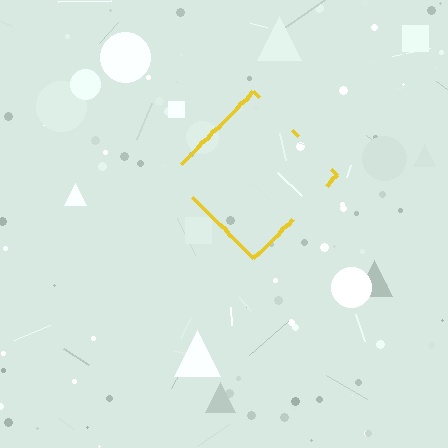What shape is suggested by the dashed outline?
The dashed outline suggests a diamond.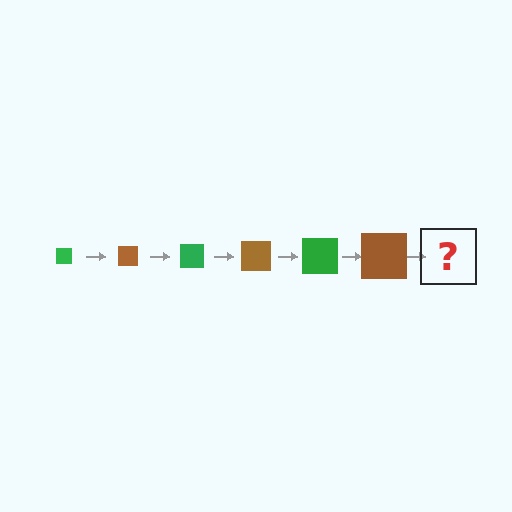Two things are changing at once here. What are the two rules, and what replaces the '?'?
The two rules are that the square grows larger each step and the color cycles through green and brown. The '?' should be a green square, larger than the previous one.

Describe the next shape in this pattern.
It should be a green square, larger than the previous one.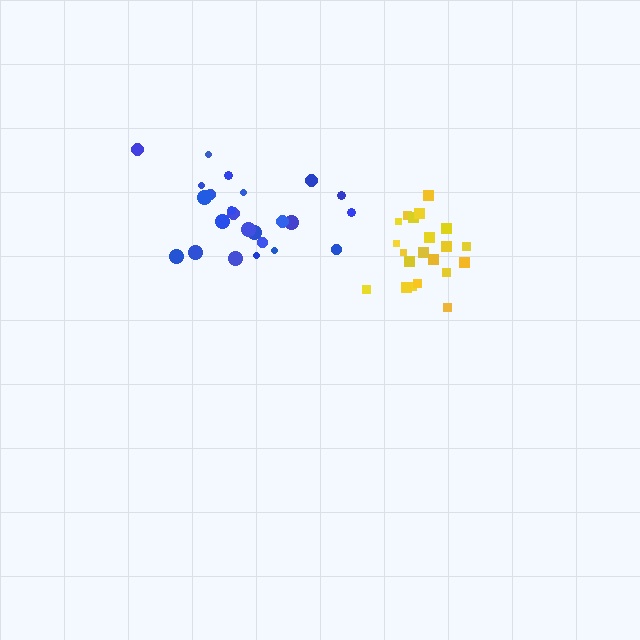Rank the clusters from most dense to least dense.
yellow, blue.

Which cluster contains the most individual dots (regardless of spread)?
Blue (24).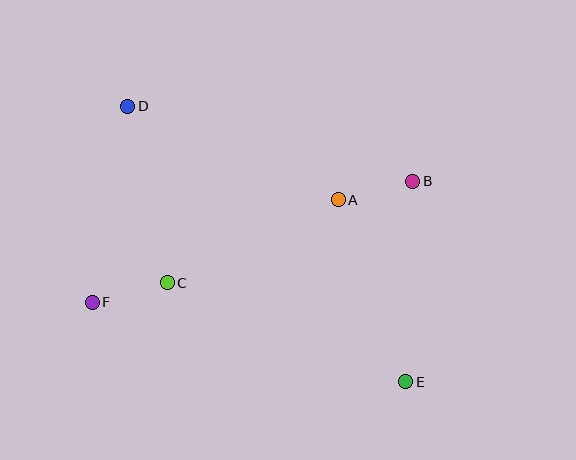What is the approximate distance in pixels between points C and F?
The distance between C and F is approximately 77 pixels.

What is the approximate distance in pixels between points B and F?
The distance between B and F is approximately 342 pixels.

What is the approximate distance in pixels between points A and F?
The distance between A and F is approximately 266 pixels.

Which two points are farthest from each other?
Points D and E are farthest from each other.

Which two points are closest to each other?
Points A and B are closest to each other.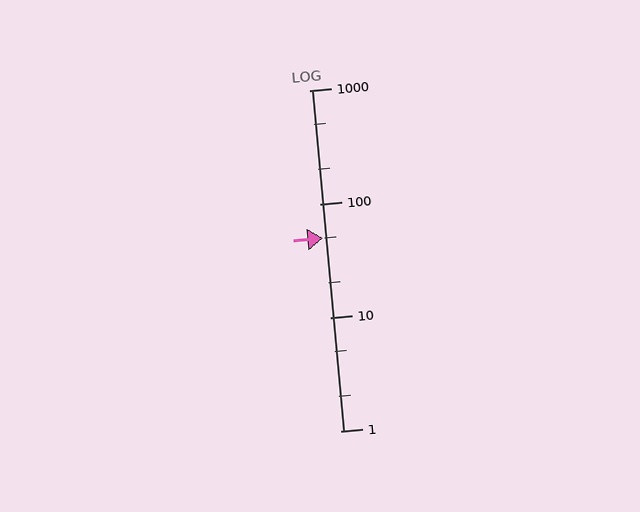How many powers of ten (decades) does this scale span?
The scale spans 3 decades, from 1 to 1000.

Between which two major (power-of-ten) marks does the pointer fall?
The pointer is between 10 and 100.